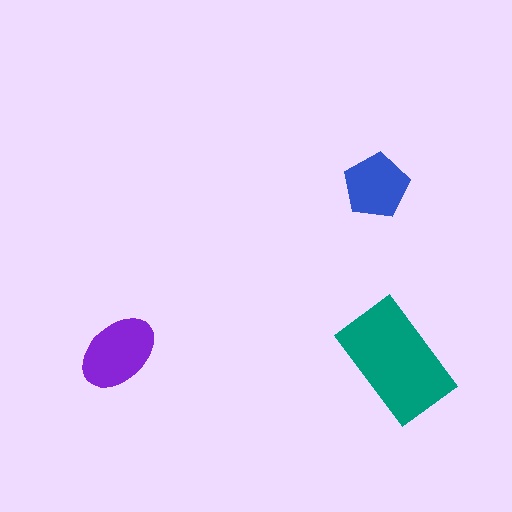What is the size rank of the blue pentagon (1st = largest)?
3rd.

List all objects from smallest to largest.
The blue pentagon, the purple ellipse, the teal rectangle.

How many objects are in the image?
There are 3 objects in the image.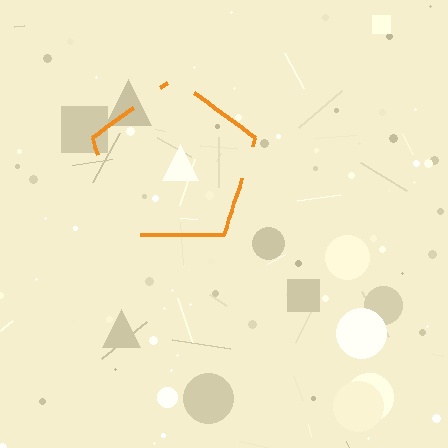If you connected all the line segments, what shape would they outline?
They would outline a pentagon.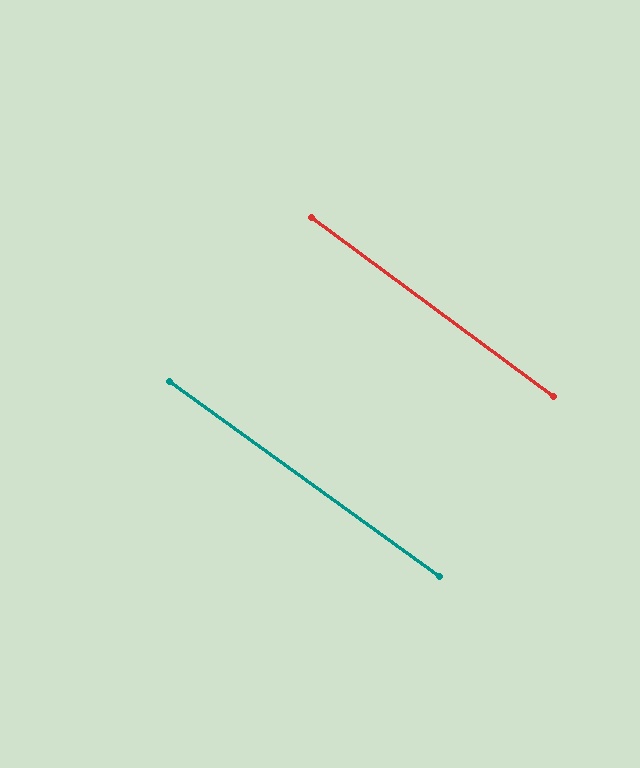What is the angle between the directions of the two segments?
Approximately 1 degree.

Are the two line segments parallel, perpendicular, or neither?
Parallel — their directions differ by only 0.6°.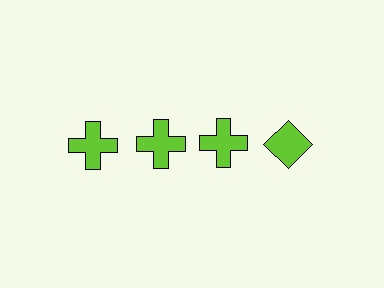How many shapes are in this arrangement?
There are 4 shapes arranged in a grid pattern.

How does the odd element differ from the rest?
It has a different shape: diamond instead of cross.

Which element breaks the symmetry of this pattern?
The lime diamond in the top row, second from right column breaks the symmetry. All other shapes are lime crosses.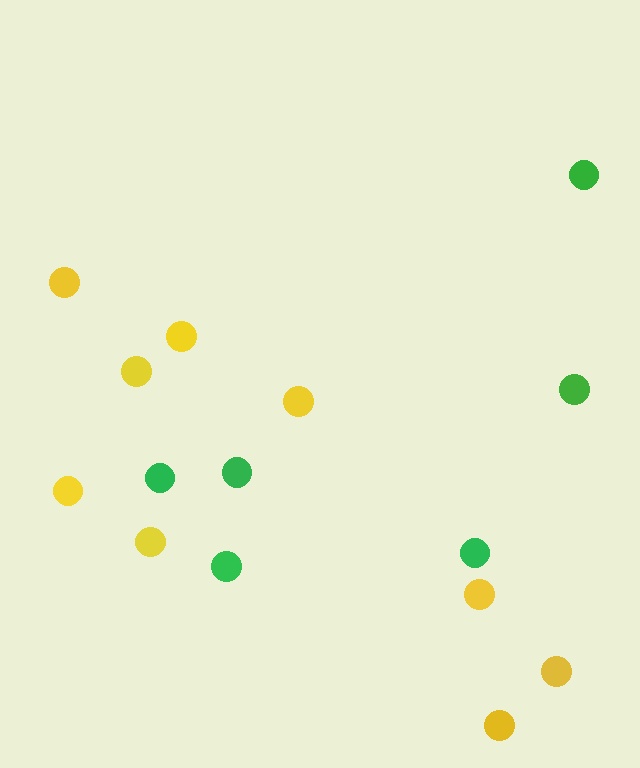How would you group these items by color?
There are 2 groups: one group of yellow circles (9) and one group of green circles (6).